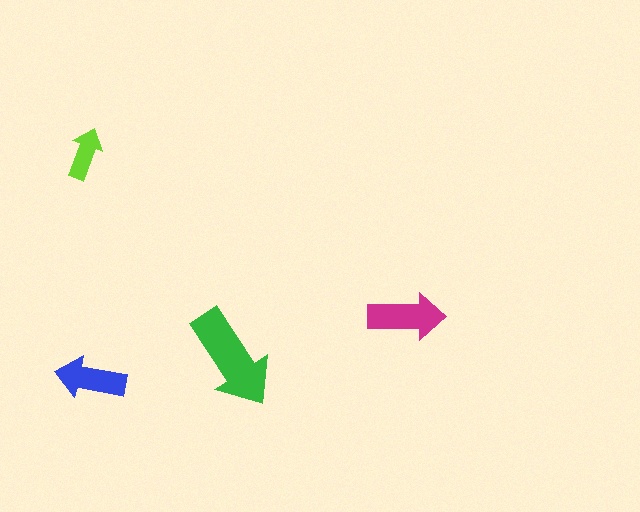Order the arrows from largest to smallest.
the green one, the magenta one, the blue one, the lime one.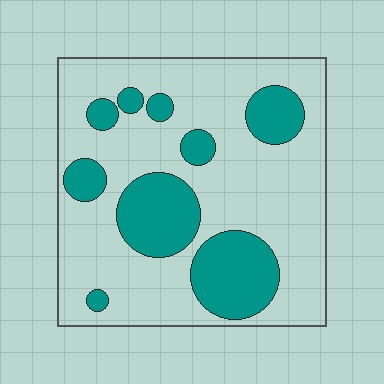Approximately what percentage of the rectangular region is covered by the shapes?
Approximately 25%.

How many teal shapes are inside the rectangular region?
9.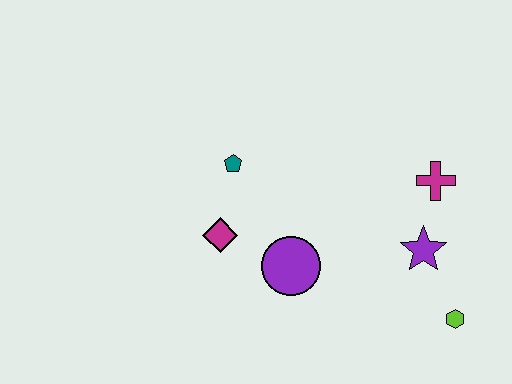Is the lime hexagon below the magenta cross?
Yes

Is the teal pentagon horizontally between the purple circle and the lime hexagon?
No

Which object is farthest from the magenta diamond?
The lime hexagon is farthest from the magenta diamond.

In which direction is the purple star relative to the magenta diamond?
The purple star is to the right of the magenta diamond.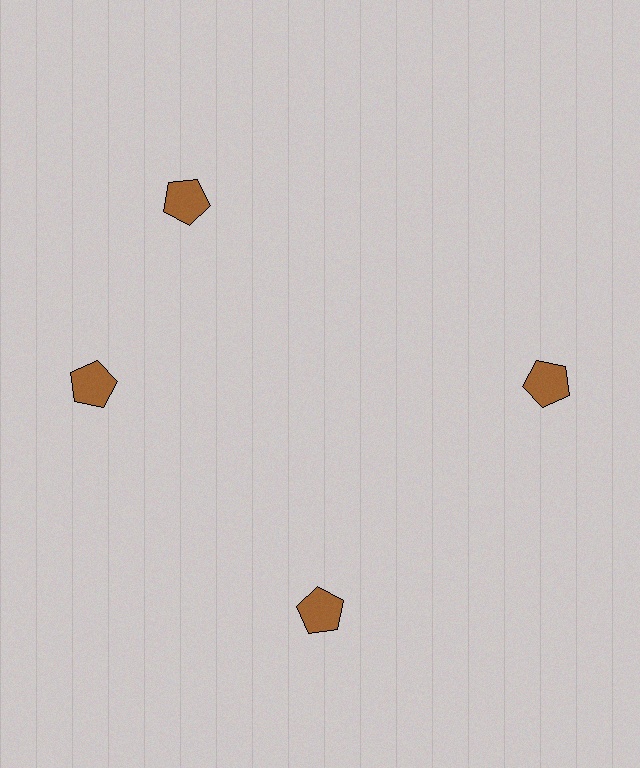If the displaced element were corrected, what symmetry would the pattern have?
It would have 4-fold rotational symmetry — the pattern would map onto itself every 90 degrees.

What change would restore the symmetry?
The symmetry would be restored by rotating it back into even spacing with its neighbors so that all 4 pentagons sit at equal angles and equal distance from the center.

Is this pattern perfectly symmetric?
No. The 4 brown pentagons are arranged in a ring, but one element near the 12 o'clock position is rotated out of alignment along the ring, breaking the 4-fold rotational symmetry.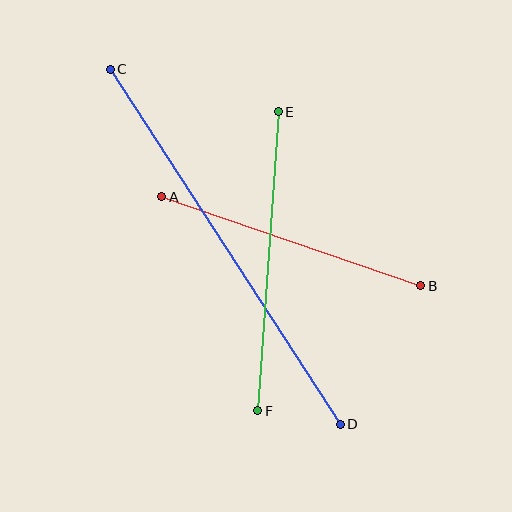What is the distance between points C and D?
The distance is approximately 423 pixels.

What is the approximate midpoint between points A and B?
The midpoint is at approximately (291, 241) pixels.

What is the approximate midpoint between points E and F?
The midpoint is at approximately (268, 261) pixels.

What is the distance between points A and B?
The distance is approximately 274 pixels.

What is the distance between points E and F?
The distance is approximately 299 pixels.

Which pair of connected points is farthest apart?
Points C and D are farthest apart.